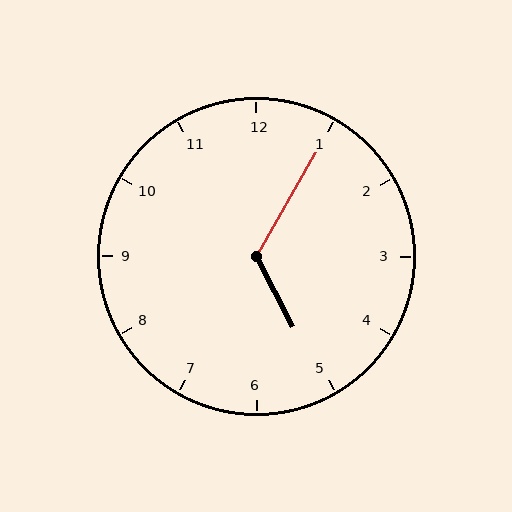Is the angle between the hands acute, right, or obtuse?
It is obtuse.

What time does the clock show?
5:05.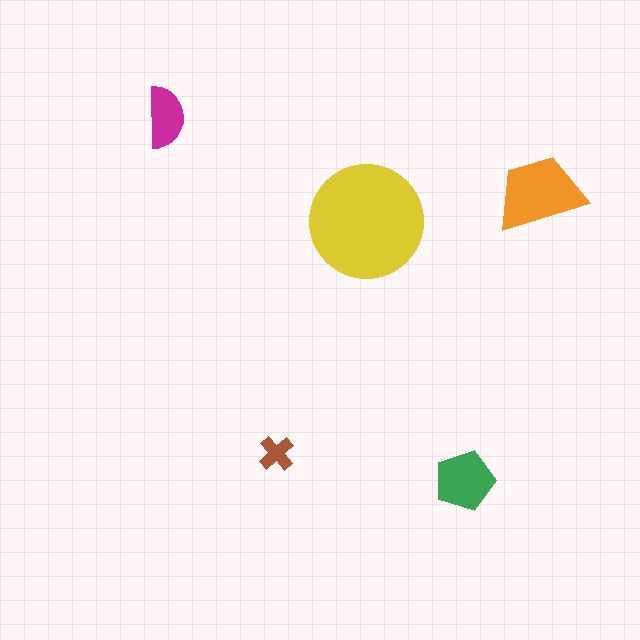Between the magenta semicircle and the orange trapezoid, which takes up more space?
The orange trapezoid.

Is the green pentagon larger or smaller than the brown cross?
Larger.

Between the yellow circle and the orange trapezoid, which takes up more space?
The yellow circle.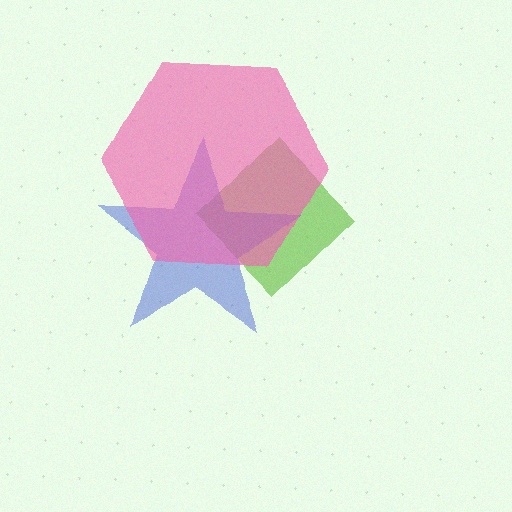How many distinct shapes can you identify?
There are 3 distinct shapes: a lime diamond, a blue star, a pink hexagon.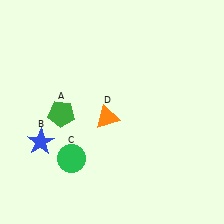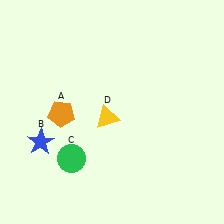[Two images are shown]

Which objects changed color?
A changed from green to orange. D changed from orange to yellow.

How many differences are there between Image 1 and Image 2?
There are 2 differences between the two images.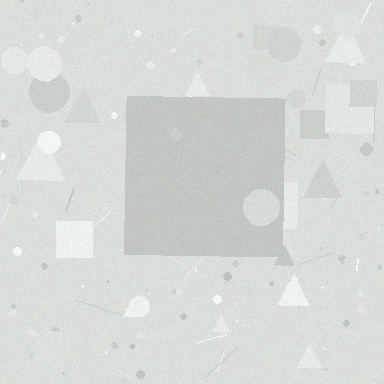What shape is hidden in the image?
A square is hidden in the image.